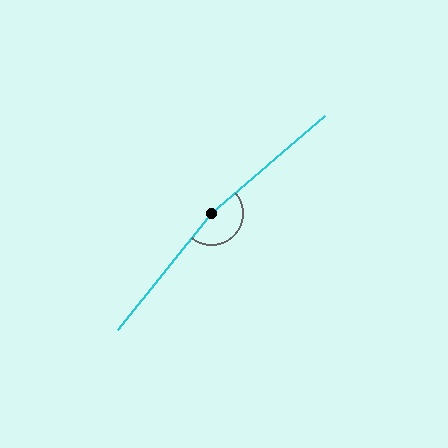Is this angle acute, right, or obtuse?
It is obtuse.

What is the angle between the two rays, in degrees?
Approximately 169 degrees.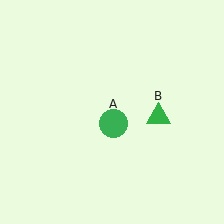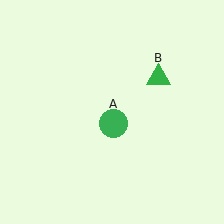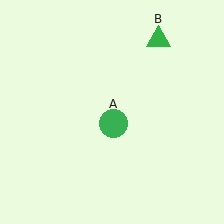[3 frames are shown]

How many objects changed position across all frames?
1 object changed position: green triangle (object B).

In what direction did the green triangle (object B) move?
The green triangle (object B) moved up.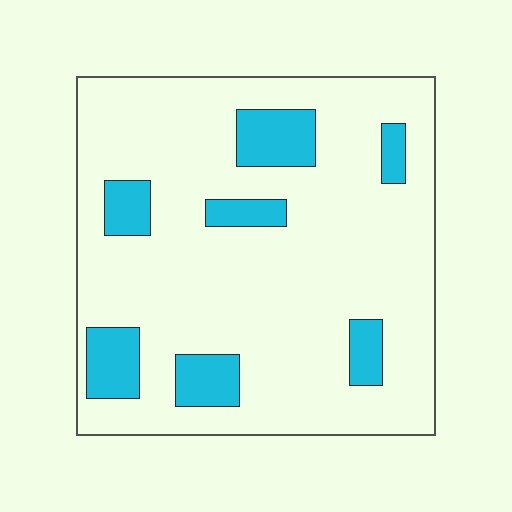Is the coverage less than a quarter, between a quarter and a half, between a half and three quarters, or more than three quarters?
Less than a quarter.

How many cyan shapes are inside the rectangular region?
7.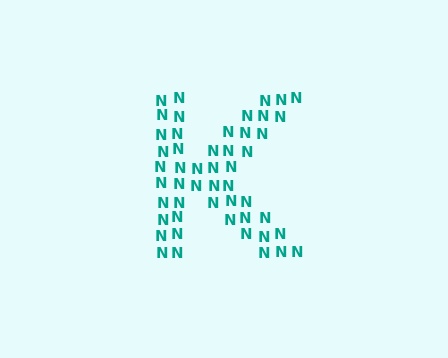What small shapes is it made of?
It is made of small letter N's.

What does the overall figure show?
The overall figure shows the letter K.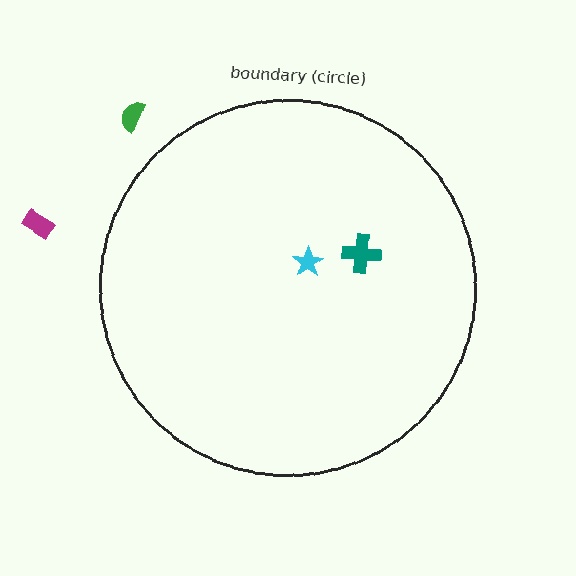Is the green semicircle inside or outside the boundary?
Outside.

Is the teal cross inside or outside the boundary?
Inside.